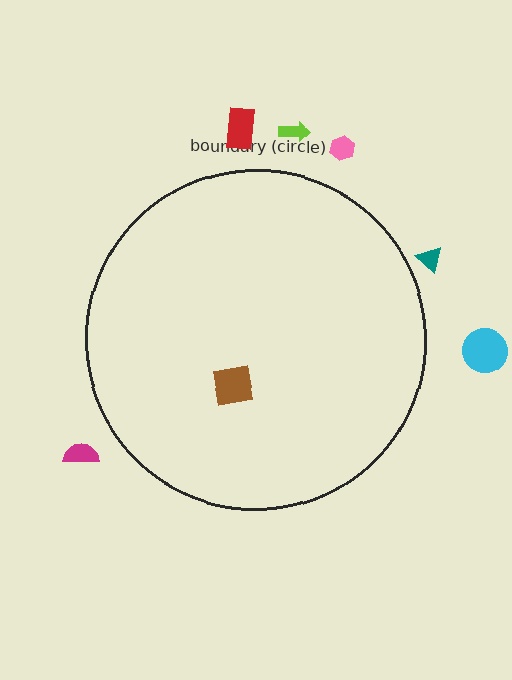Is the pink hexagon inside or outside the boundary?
Outside.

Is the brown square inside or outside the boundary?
Inside.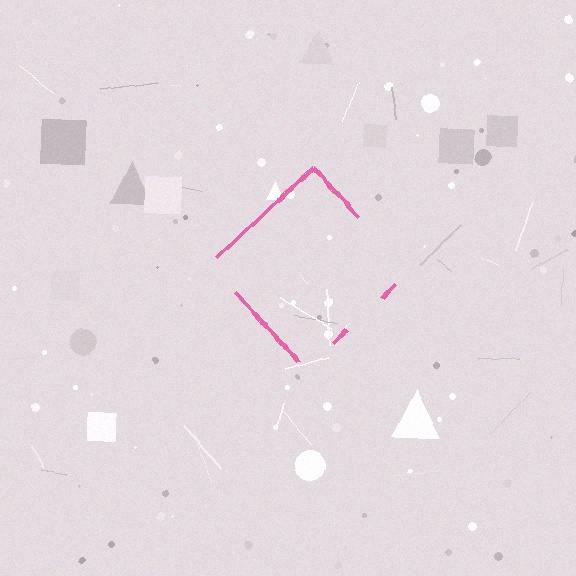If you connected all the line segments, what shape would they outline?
They would outline a diamond.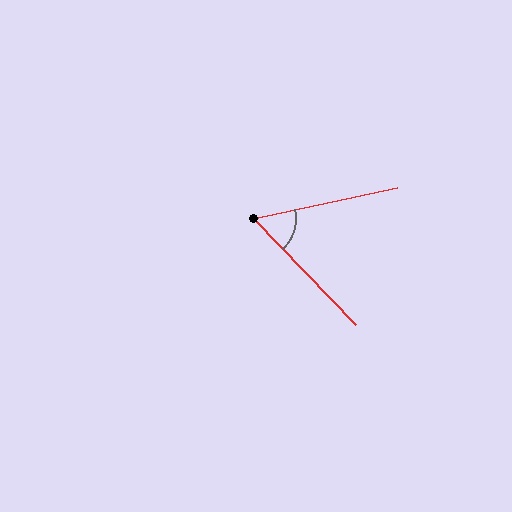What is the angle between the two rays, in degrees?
Approximately 58 degrees.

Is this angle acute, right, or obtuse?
It is acute.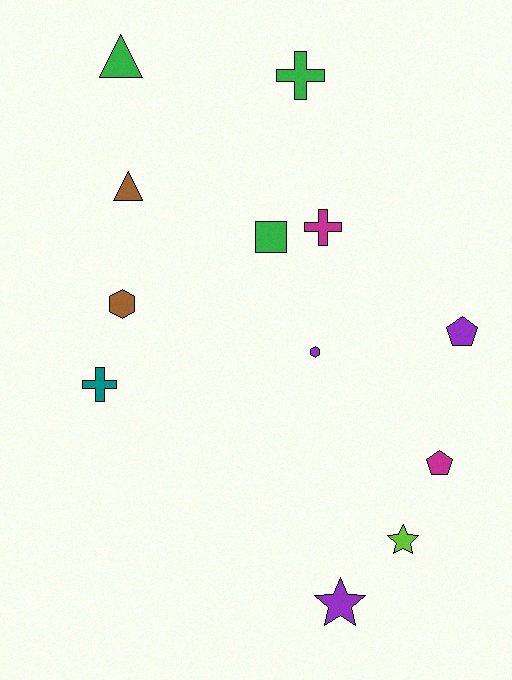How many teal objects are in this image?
There is 1 teal object.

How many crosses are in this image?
There are 3 crosses.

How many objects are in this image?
There are 12 objects.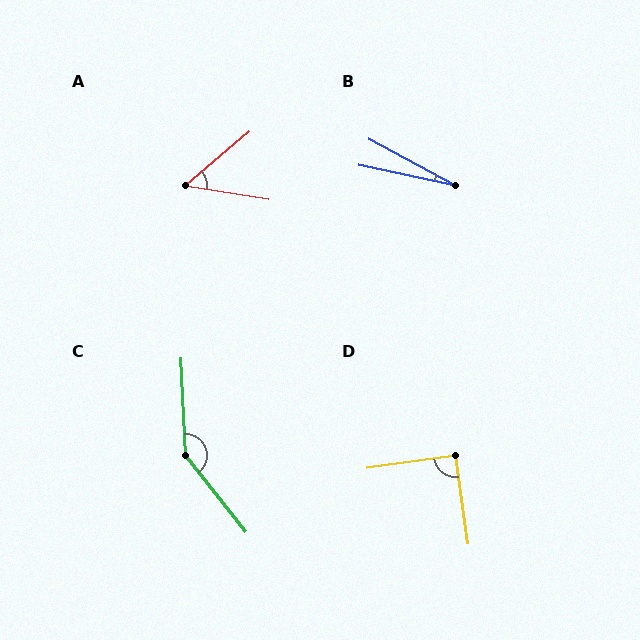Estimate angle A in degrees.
Approximately 49 degrees.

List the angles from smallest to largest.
B (17°), A (49°), D (90°), C (145°).